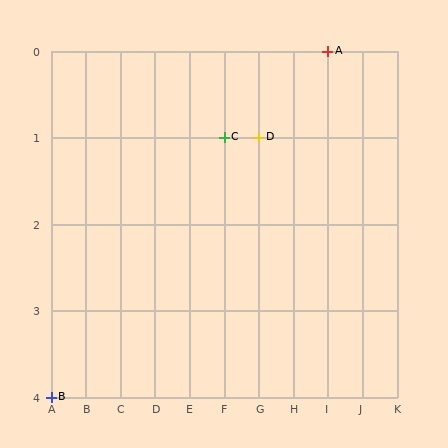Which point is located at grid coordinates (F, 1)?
Point C is at (F, 1).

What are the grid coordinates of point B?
Point B is at grid coordinates (A, 4).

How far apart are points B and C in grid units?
Points B and C are 5 columns and 3 rows apart (about 5.8 grid units diagonally).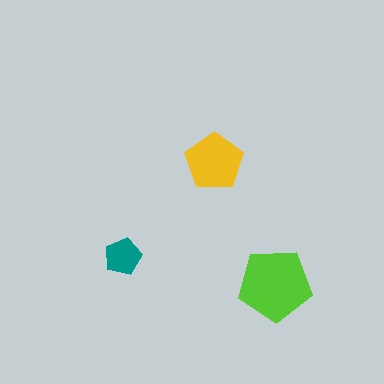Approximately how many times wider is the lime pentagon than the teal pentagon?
About 2 times wider.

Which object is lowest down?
The lime pentagon is bottommost.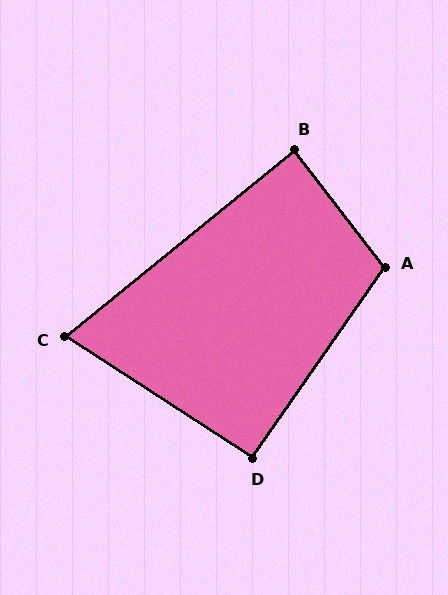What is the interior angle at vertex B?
Approximately 88 degrees (approximately right).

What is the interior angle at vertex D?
Approximately 92 degrees (approximately right).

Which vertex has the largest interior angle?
A, at approximately 108 degrees.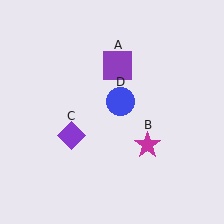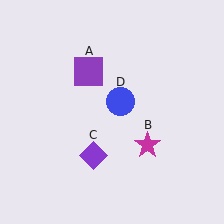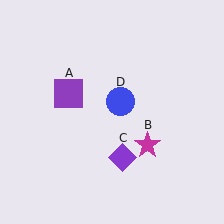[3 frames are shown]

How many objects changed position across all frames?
2 objects changed position: purple square (object A), purple diamond (object C).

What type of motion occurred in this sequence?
The purple square (object A), purple diamond (object C) rotated counterclockwise around the center of the scene.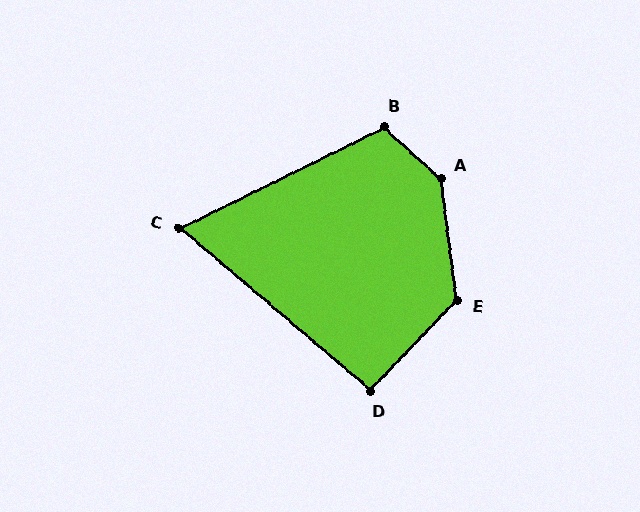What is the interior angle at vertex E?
Approximately 129 degrees (obtuse).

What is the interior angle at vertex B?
Approximately 112 degrees (obtuse).